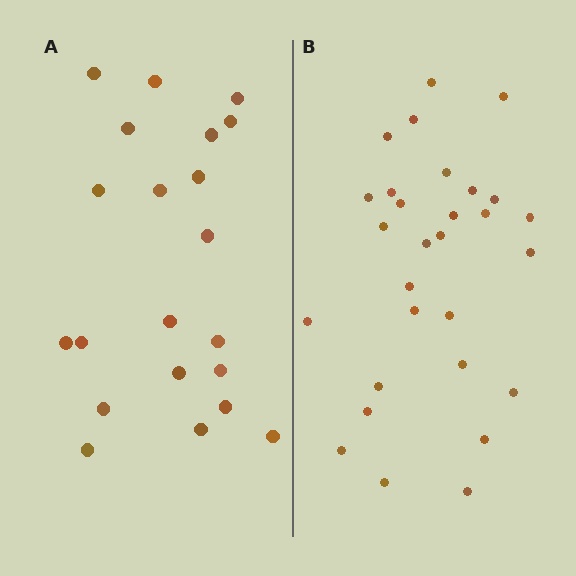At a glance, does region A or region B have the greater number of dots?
Region B (the right region) has more dots.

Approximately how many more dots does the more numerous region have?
Region B has roughly 8 or so more dots than region A.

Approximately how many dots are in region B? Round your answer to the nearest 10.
About 30 dots. (The exact count is 29, which rounds to 30.)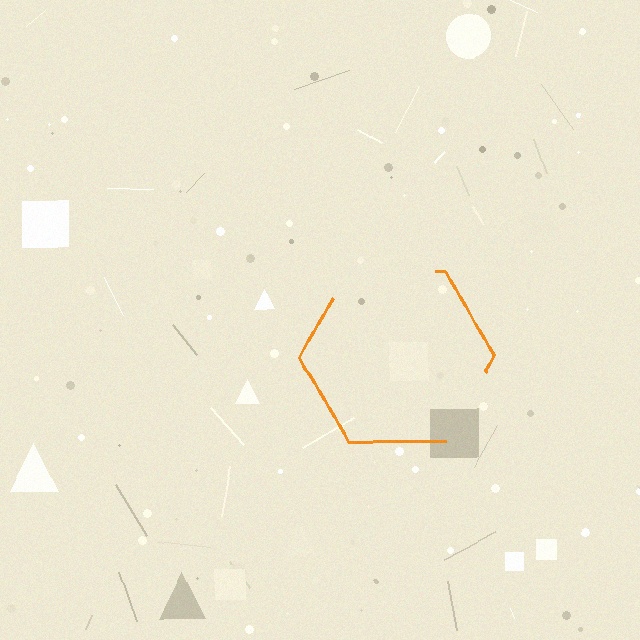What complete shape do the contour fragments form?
The contour fragments form a hexagon.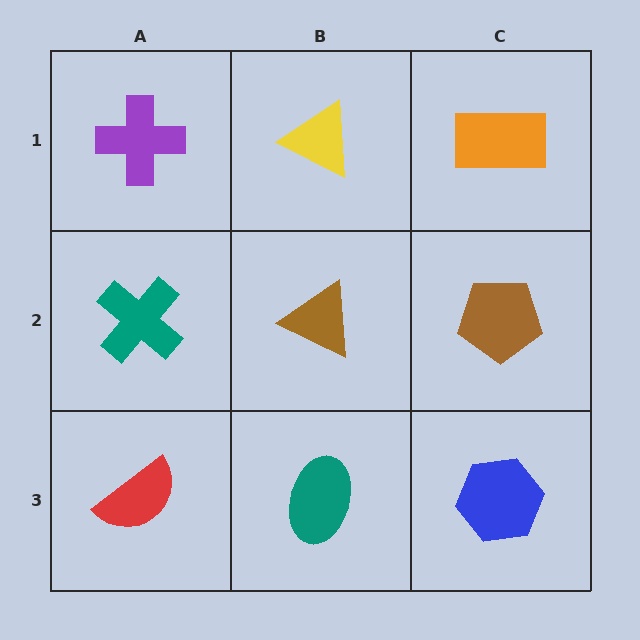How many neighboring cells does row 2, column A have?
3.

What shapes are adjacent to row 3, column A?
A teal cross (row 2, column A), a teal ellipse (row 3, column B).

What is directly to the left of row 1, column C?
A yellow triangle.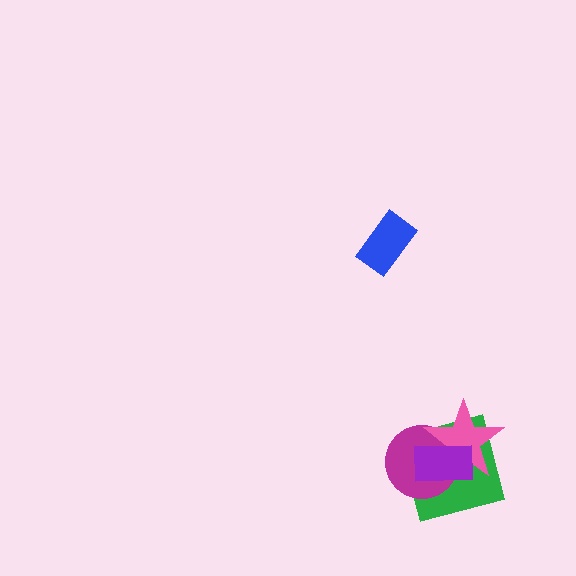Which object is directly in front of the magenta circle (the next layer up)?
The pink star is directly in front of the magenta circle.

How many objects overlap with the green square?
3 objects overlap with the green square.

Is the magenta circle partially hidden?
Yes, it is partially covered by another shape.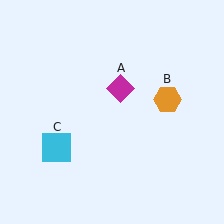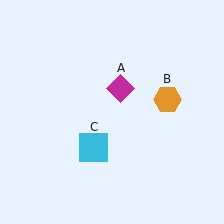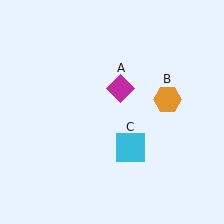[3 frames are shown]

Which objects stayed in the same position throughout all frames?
Magenta diamond (object A) and orange hexagon (object B) remained stationary.